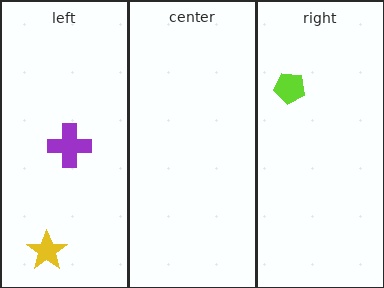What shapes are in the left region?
The yellow star, the purple cross.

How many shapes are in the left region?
2.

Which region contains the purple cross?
The left region.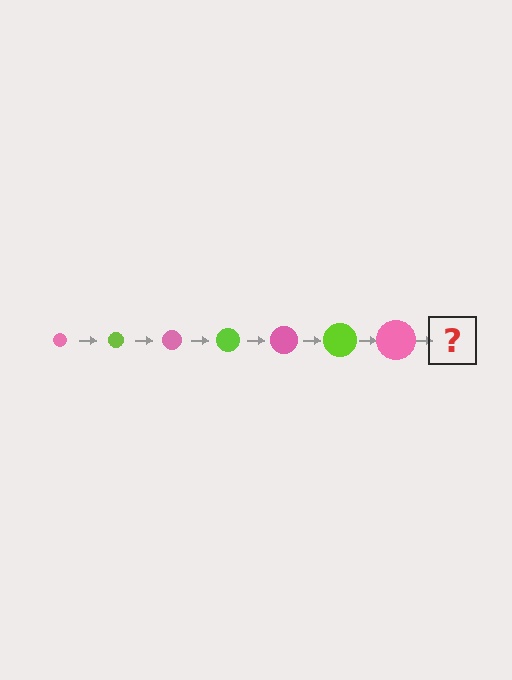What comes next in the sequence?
The next element should be a lime circle, larger than the previous one.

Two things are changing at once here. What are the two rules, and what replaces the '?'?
The two rules are that the circle grows larger each step and the color cycles through pink and lime. The '?' should be a lime circle, larger than the previous one.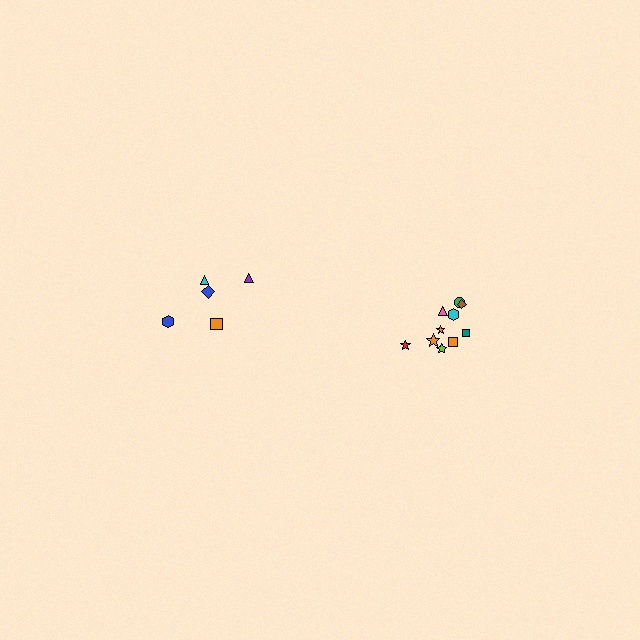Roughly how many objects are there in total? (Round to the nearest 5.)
Roughly 15 objects in total.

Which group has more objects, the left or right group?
The right group.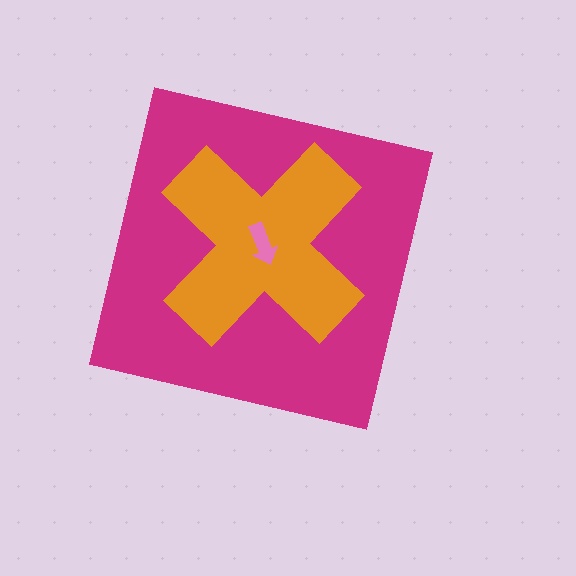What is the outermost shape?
The magenta square.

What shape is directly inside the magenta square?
The orange cross.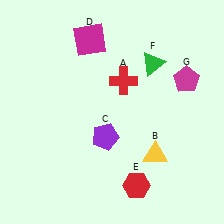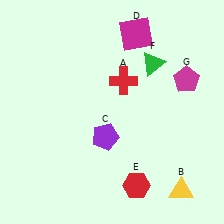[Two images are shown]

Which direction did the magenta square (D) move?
The magenta square (D) moved right.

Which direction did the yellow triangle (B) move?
The yellow triangle (B) moved down.